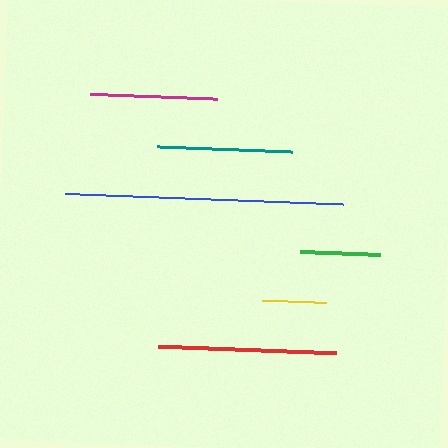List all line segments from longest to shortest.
From longest to shortest: blue, red, teal, magenta, green, yellow.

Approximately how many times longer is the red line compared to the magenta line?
The red line is approximately 1.4 times the length of the magenta line.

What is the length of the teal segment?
The teal segment is approximately 135 pixels long.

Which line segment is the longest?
The blue line is the longest at approximately 278 pixels.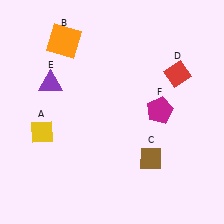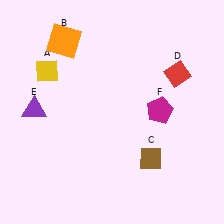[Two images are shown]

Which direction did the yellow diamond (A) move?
The yellow diamond (A) moved up.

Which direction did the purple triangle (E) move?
The purple triangle (E) moved down.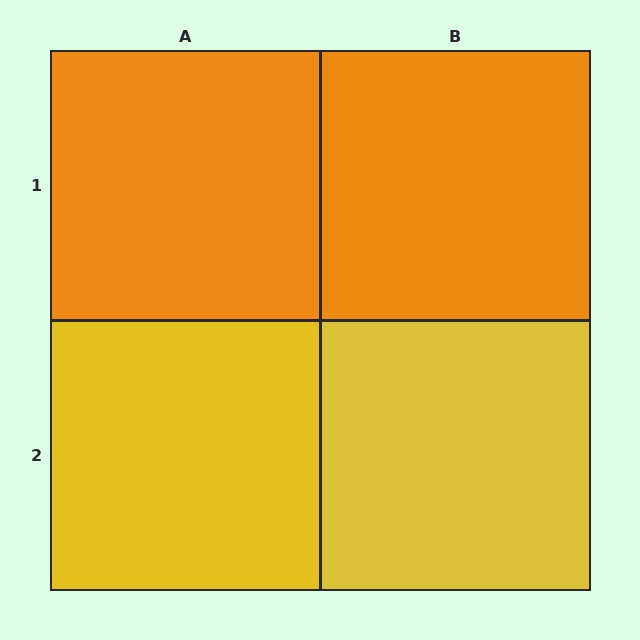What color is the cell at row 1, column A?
Orange.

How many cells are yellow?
2 cells are yellow.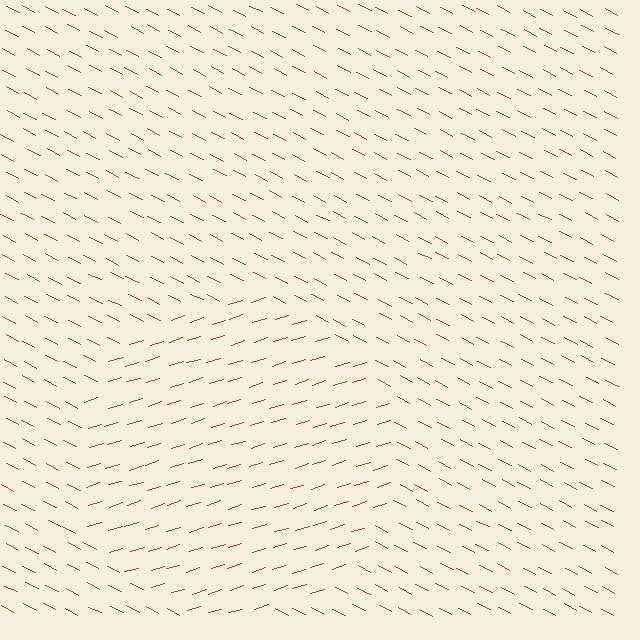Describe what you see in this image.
The image is filled with small red line segments. A circle region in the image has lines oriented differently from the surrounding lines, creating a visible texture boundary.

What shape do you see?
I see a circle.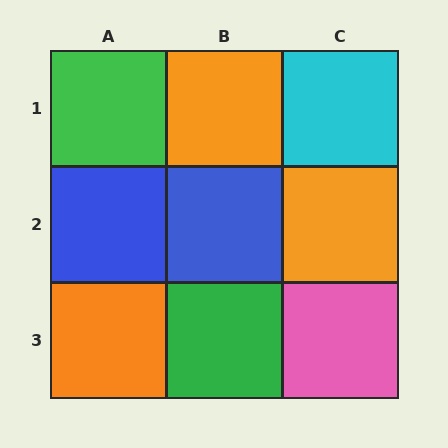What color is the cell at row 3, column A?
Orange.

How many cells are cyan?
1 cell is cyan.